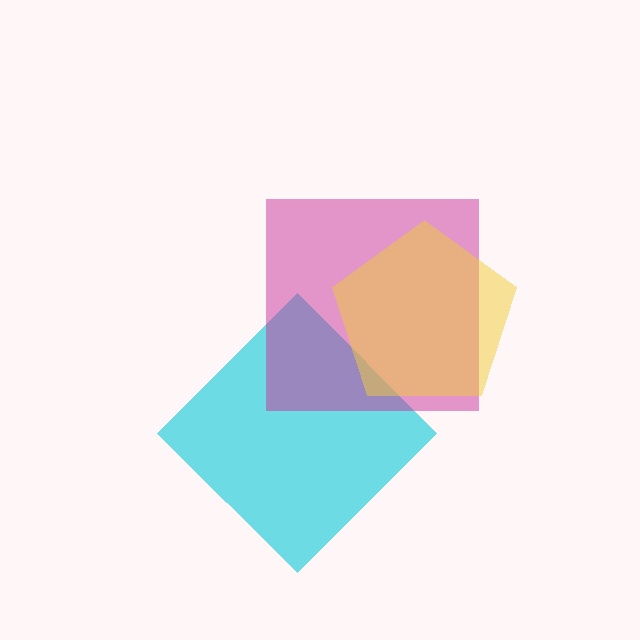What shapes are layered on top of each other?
The layered shapes are: a cyan diamond, a magenta square, a yellow pentagon.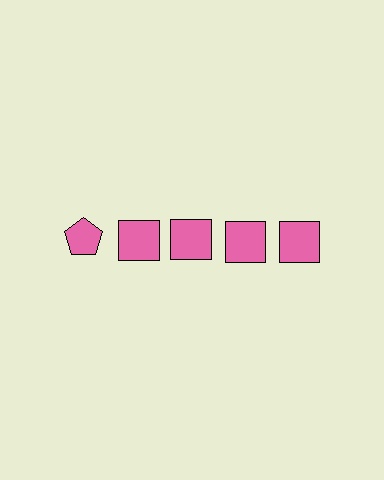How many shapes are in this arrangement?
There are 5 shapes arranged in a grid pattern.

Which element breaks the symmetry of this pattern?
The pink pentagon in the top row, leftmost column breaks the symmetry. All other shapes are pink squares.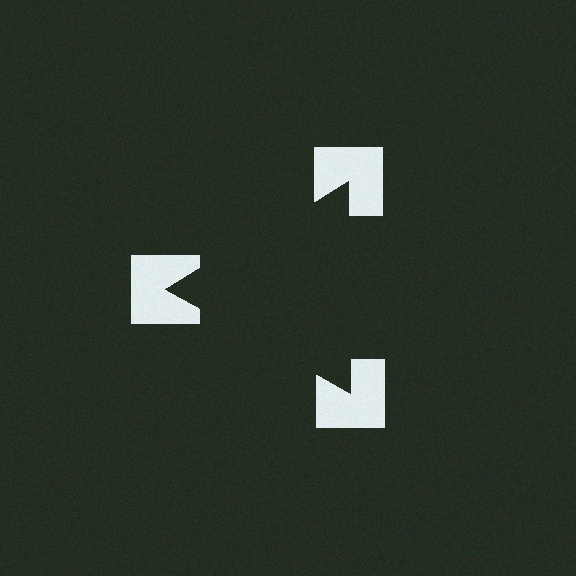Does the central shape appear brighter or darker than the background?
It typically appears slightly darker than the background, even though no actual brightness change is drawn.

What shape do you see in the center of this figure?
An illusory triangle — its edges are inferred from the aligned wedge cuts in the notched squares, not physically drawn.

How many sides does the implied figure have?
3 sides.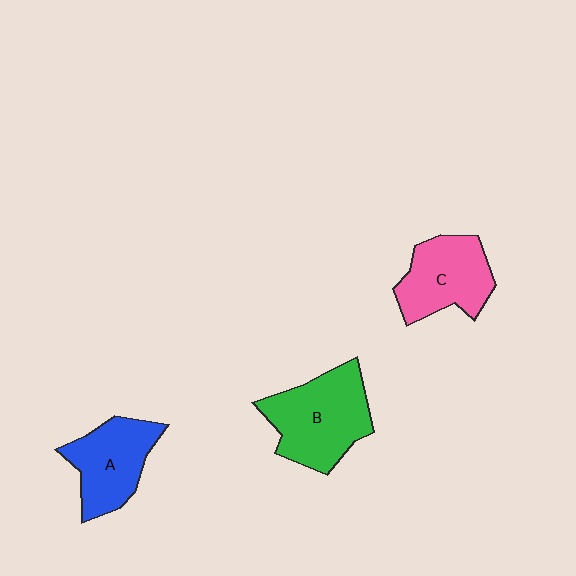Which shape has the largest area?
Shape B (green).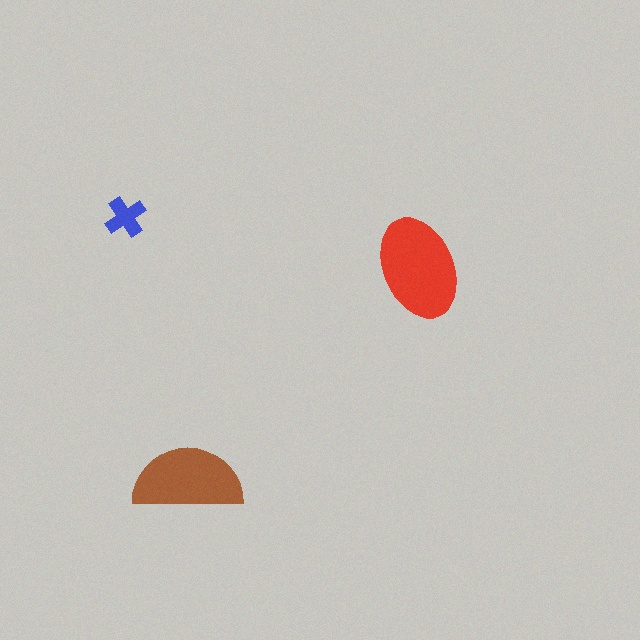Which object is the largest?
The red ellipse.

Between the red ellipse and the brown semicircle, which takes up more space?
The red ellipse.